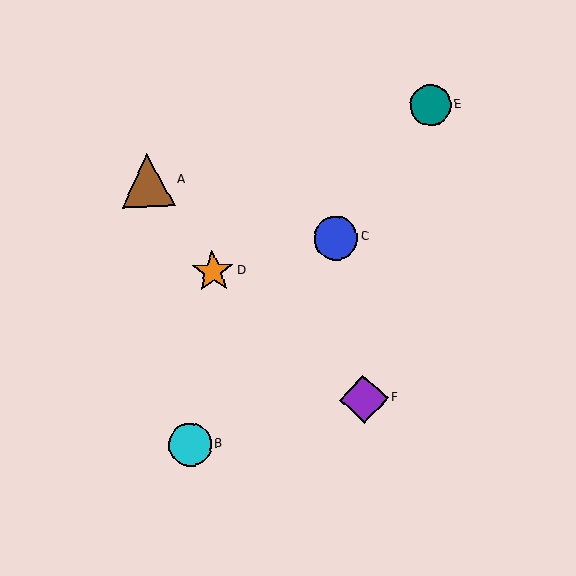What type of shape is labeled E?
Shape E is a teal circle.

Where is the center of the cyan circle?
The center of the cyan circle is at (190, 445).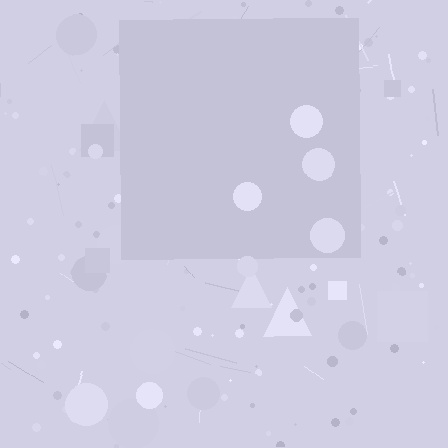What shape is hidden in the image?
A square is hidden in the image.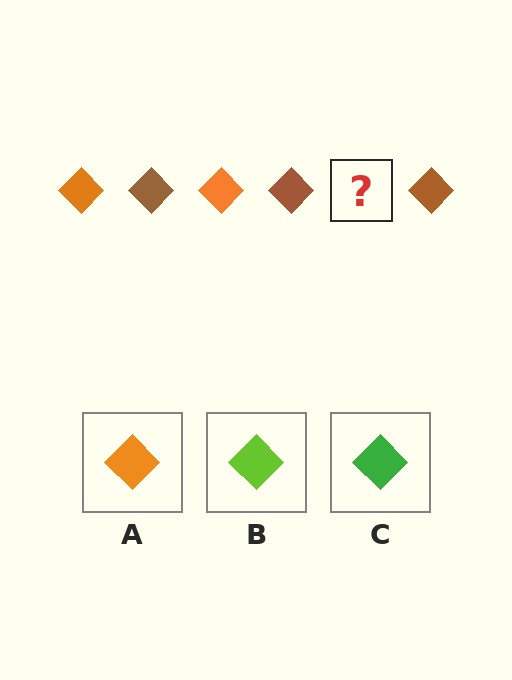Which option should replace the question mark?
Option A.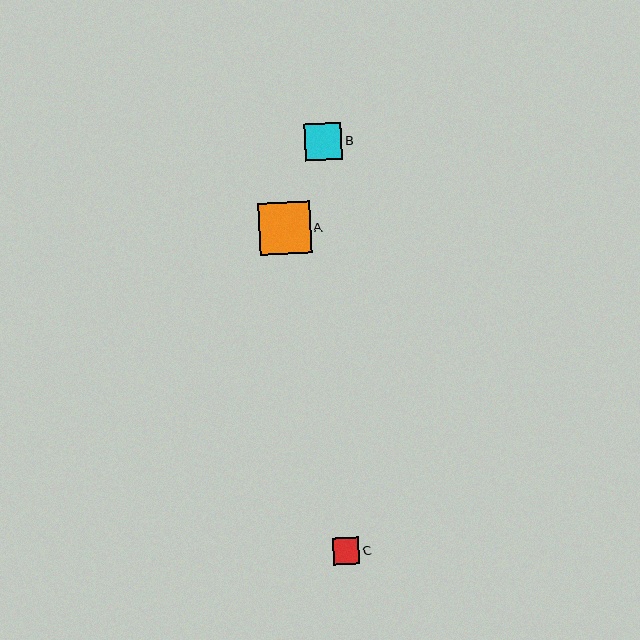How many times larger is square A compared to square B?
Square A is approximately 1.4 times the size of square B.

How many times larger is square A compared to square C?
Square A is approximately 2.0 times the size of square C.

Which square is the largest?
Square A is the largest with a size of approximately 52 pixels.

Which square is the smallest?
Square C is the smallest with a size of approximately 27 pixels.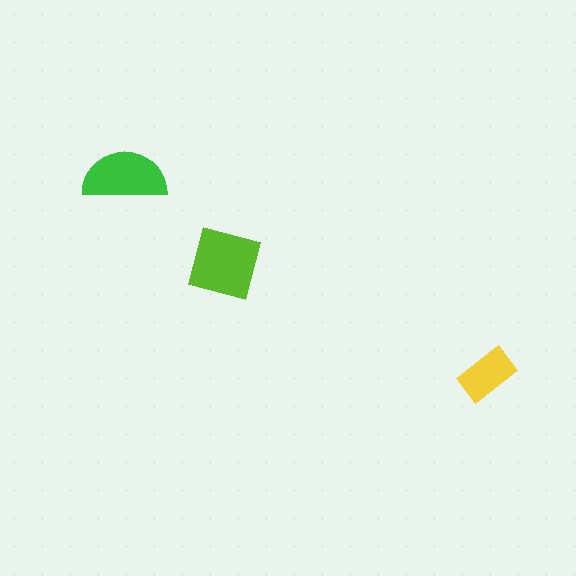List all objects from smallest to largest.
The yellow rectangle, the green semicircle, the lime square.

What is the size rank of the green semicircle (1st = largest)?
2nd.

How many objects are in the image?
There are 3 objects in the image.